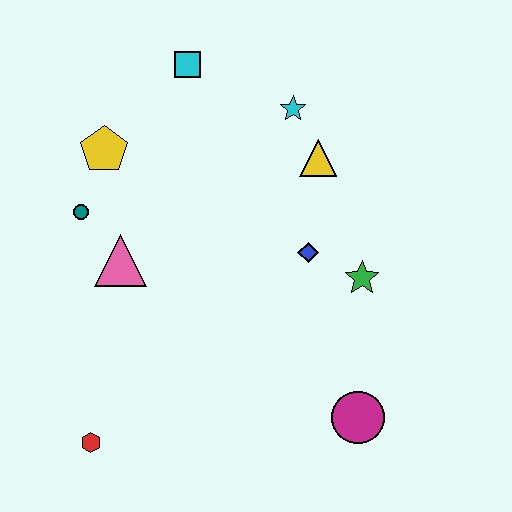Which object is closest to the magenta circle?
The green star is closest to the magenta circle.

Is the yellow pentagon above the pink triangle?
Yes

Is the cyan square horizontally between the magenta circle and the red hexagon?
Yes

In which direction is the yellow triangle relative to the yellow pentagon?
The yellow triangle is to the right of the yellow pentagon.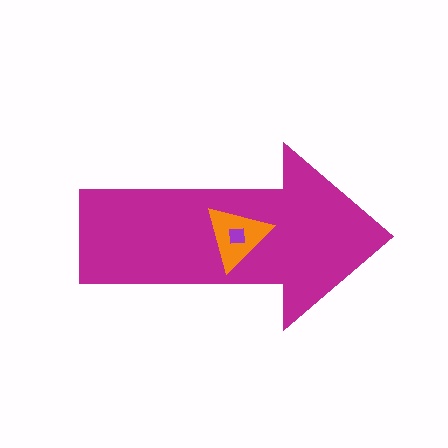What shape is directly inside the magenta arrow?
The orange triangle.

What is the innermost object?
The purple square.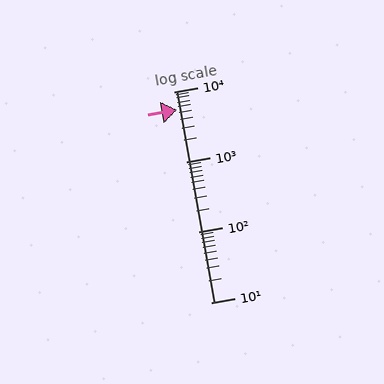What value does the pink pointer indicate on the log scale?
The pointer indicates approximately 5500.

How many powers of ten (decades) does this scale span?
The scale spans 3 decades, from 10 to 10000.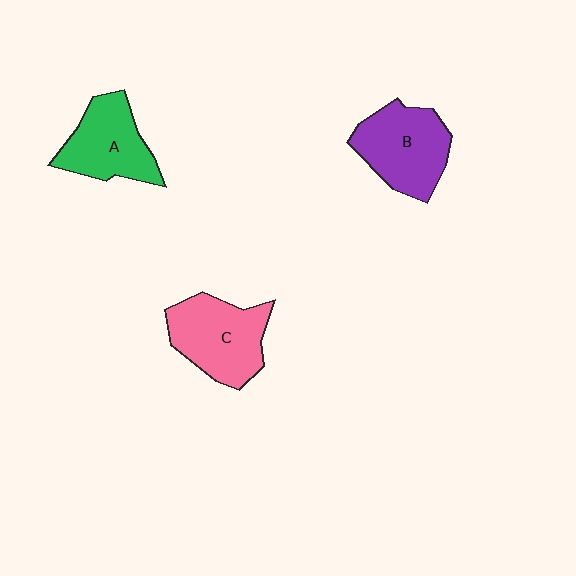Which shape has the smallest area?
Shape A (green).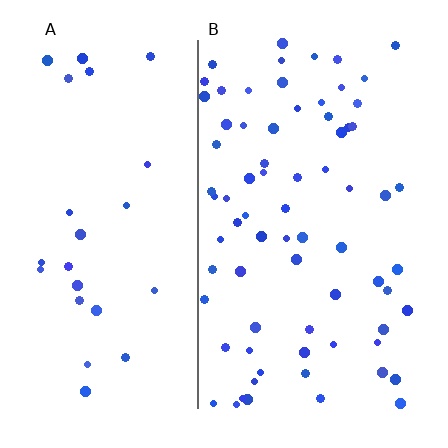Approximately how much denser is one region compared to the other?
Approximately 2.8× — region B over region A.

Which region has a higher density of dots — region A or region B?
B (the right).